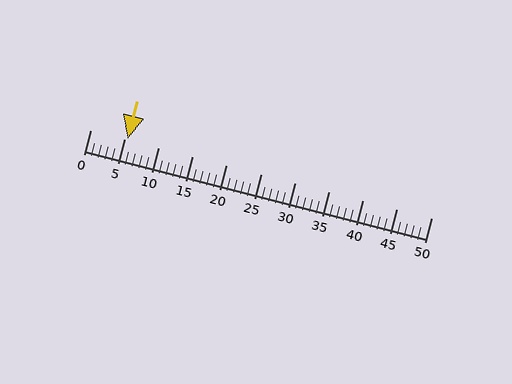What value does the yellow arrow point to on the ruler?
The yellow arrow points to approximately 5.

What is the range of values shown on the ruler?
The ruler shows values from 0 to 50.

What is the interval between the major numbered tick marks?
The major tick marks are spaced 5 units apart.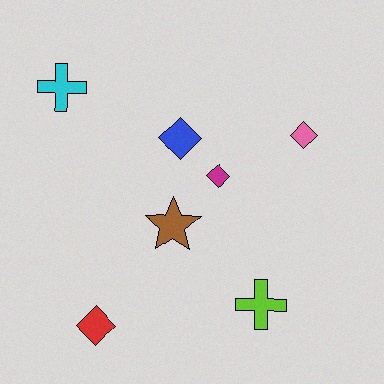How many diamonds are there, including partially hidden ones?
There are 4 diamonds.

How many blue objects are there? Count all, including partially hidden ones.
There is 1 blue object.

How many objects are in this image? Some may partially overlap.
There are 7 objects.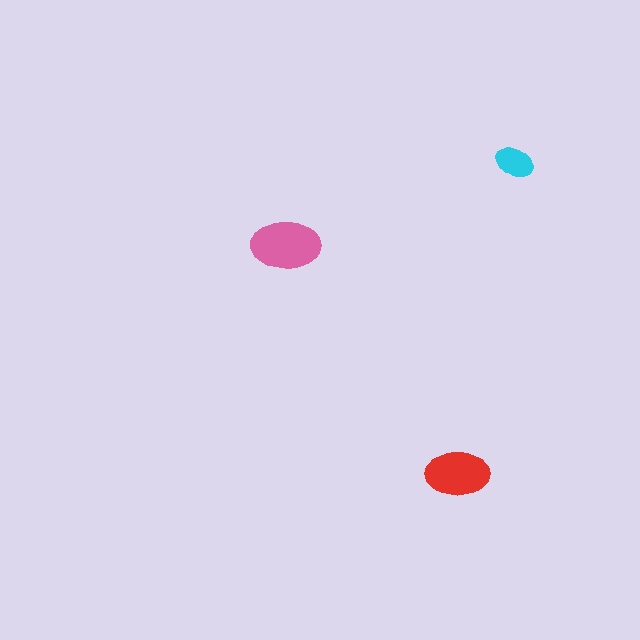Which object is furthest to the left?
The pink ellipse is leftmost.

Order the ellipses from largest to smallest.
the pink one, the red one, the cyan one.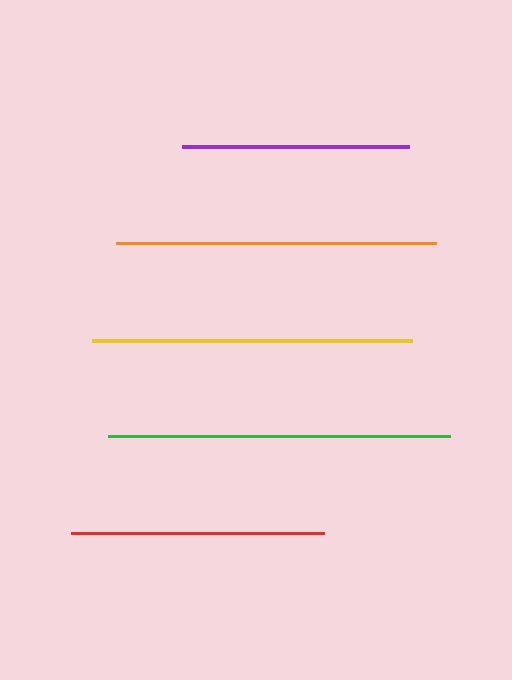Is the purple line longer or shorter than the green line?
The green line is longer than the purple line.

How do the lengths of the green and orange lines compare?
The green and orange lines are approximately the same length.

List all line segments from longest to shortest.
From longest to shortest: green, orange, yellow, red, purple.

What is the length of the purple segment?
The purple segment is approximately 227 pixels long.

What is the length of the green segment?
The green segment is approximately 342 pixels long.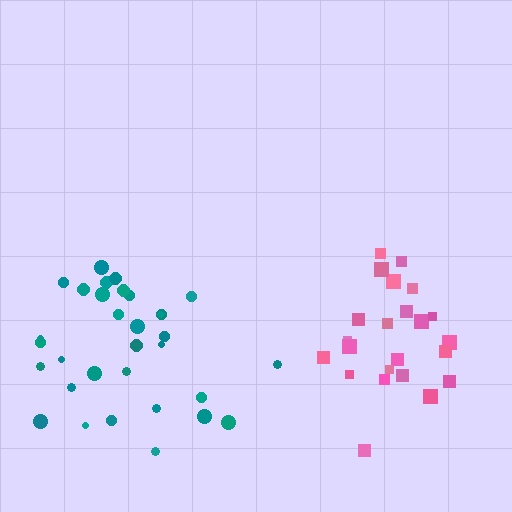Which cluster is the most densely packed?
Teal.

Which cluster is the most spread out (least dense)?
Pink.